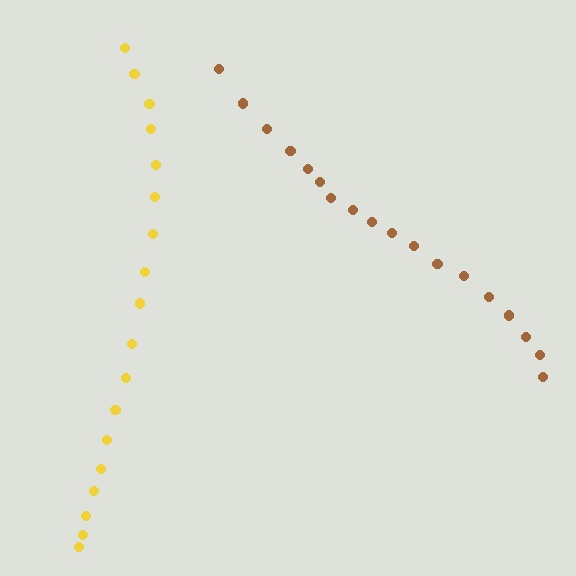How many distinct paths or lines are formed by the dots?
There are 2 distinct paths.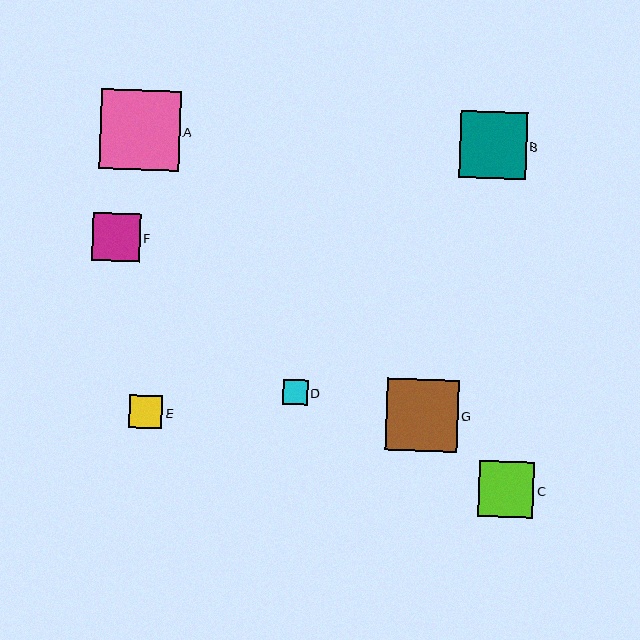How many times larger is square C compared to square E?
Square C is approximately 1.7 times the size of square E.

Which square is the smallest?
Square D is the smallest with a size of approximately 25 pixels.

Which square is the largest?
Square A is the largest with a size of approximately 80 pixels.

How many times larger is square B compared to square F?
Square B is approximately 1.4 times the size of square F.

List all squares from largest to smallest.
From largest to smallest: A, G, B, C, F, E, D.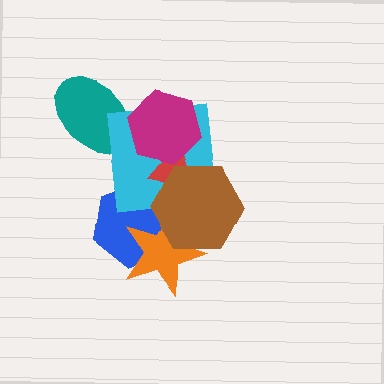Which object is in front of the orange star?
The brown hexagon is in front of the orange star.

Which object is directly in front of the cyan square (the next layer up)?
The red triangle is directly in front of the cyan square.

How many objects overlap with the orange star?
2 objects overlap with the orange star.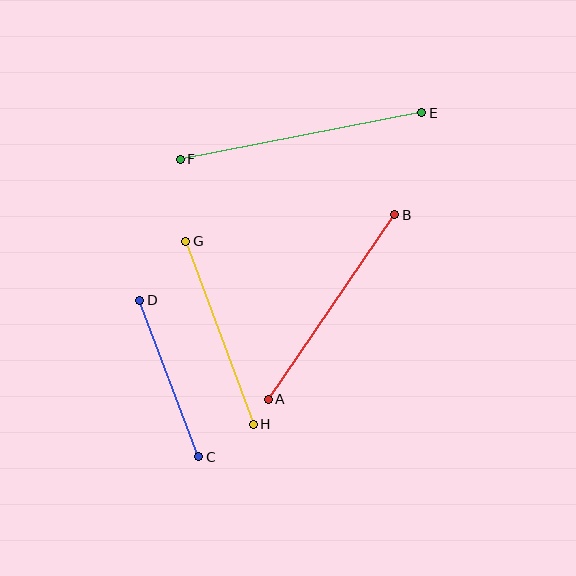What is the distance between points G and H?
The distance is approximately 195 pixels.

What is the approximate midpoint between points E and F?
The midpoint is at approximately (301, 136) pixels.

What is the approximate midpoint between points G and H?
The midpoint is at approximately (220, 333) pixels.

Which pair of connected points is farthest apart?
Points E and F are farthest apart.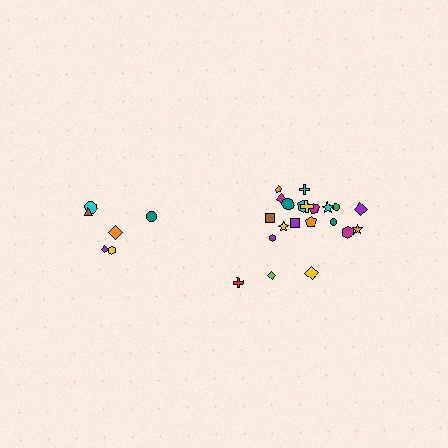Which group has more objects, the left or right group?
The right group.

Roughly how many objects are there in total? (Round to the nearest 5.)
Roughly 30 objects in total.